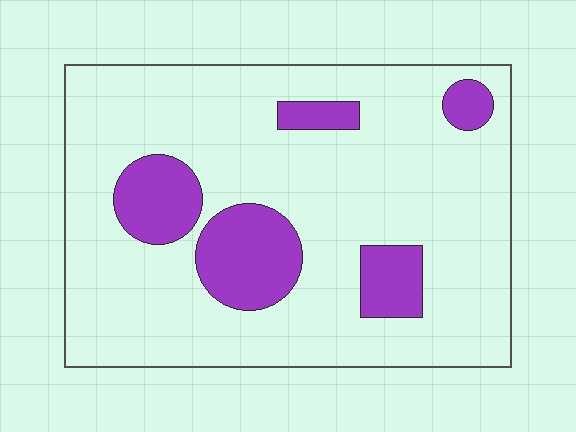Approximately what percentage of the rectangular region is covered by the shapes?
Approximately 20%.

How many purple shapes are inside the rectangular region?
5.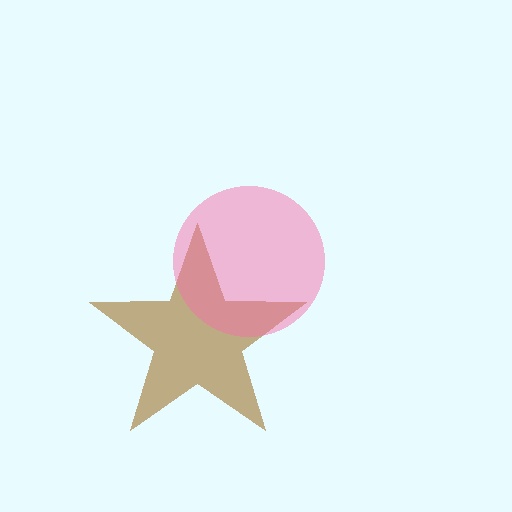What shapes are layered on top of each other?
The layered shapes are: a brown star, a pink circle.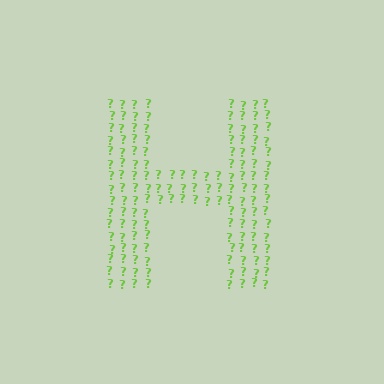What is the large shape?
The large shape is the letter H.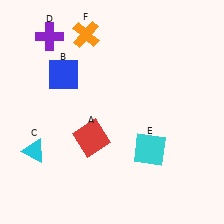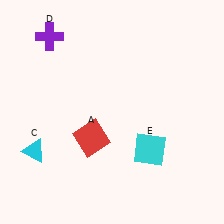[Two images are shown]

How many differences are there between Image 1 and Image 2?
There are 2 differences between the two images.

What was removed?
The blue square (B), the orange cross (F) were removed in Image 2.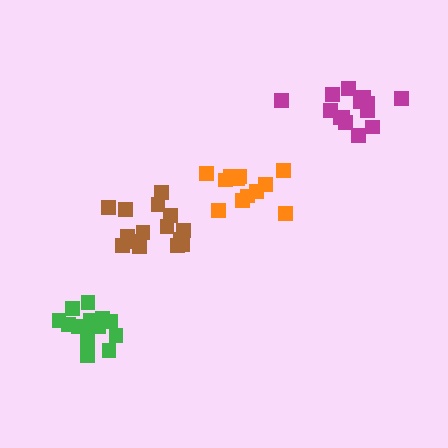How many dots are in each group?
Group 1: 15 dots, Group 2: 15 dots, Group 3: 16 dots, Group 4: 13 dots (59 total).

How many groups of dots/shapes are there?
There are 4 groups.